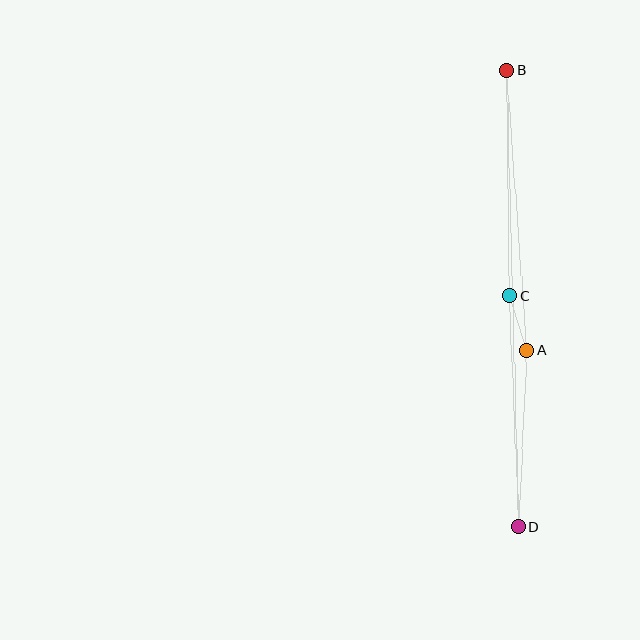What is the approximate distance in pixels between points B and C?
The distance between B and C is approximately 226 pixels.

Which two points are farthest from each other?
Points B and D are farthest from each other.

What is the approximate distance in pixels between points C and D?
The distance between C and D is approximately 231 pixels.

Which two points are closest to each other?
Points A and C are closest to each other.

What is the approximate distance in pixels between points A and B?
The distance between A and B is approximately 281 pixels.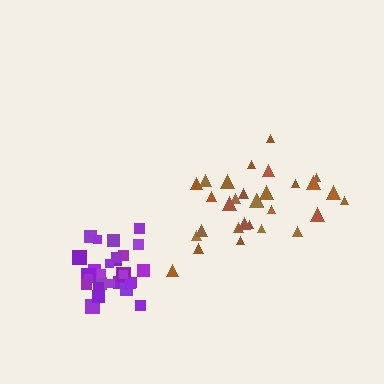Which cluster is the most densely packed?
Purple.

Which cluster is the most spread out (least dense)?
Brown.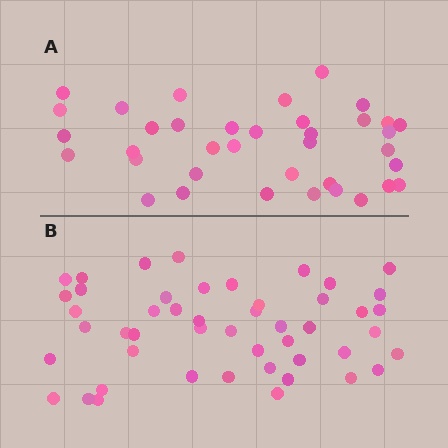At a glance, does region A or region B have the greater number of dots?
Region B (the bottom region) has more dots.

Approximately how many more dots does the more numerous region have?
Region B has roughly 12 or so more dots than region A.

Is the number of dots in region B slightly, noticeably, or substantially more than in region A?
Region B has noticeably more, but not dramatically so. The ratio is roughly 1.3 to 1.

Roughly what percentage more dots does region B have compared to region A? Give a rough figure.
About 30% more.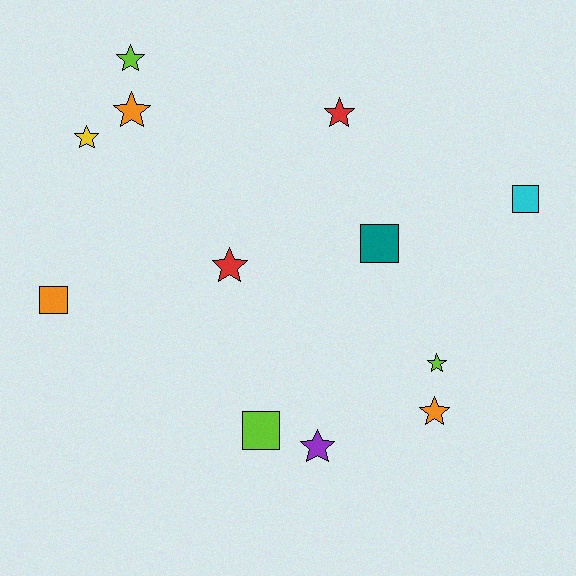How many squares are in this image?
There are 4 squares.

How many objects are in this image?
There are 12 objects.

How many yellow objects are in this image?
There is 1 yellow object.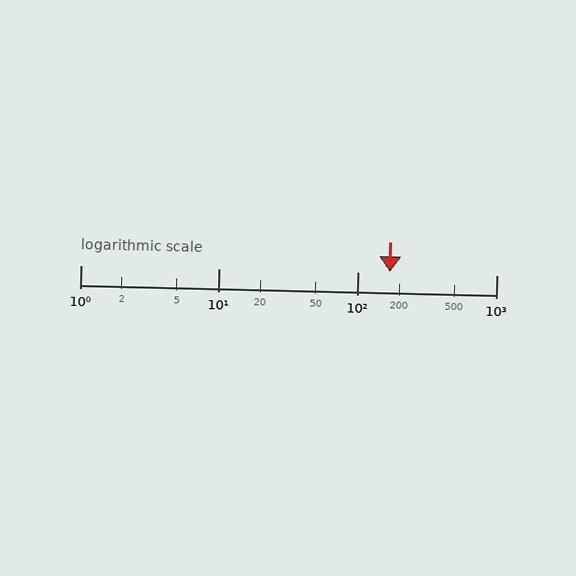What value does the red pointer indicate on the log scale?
The pointer indicates approximately 170.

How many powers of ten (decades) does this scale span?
The scale spans 3 decades, from 1 to 1000.